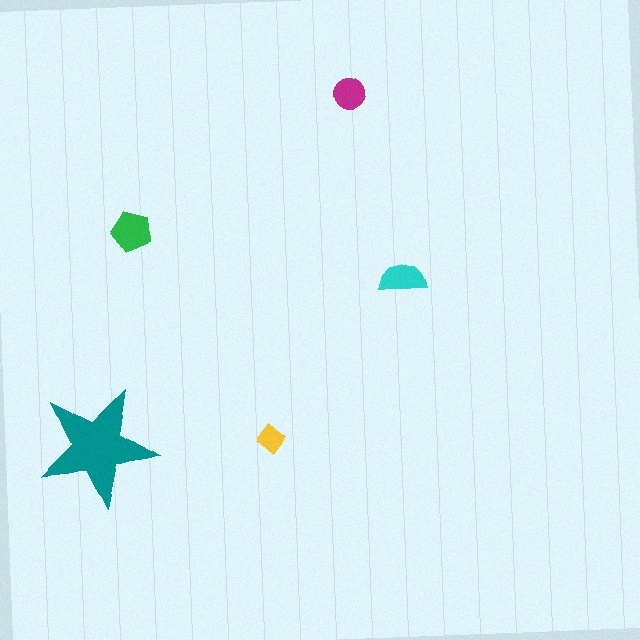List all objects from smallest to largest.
The yellow diamond, the magenta circle, the cyan semicircle, the green pentagon, the teal star.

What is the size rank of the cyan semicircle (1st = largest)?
3rd.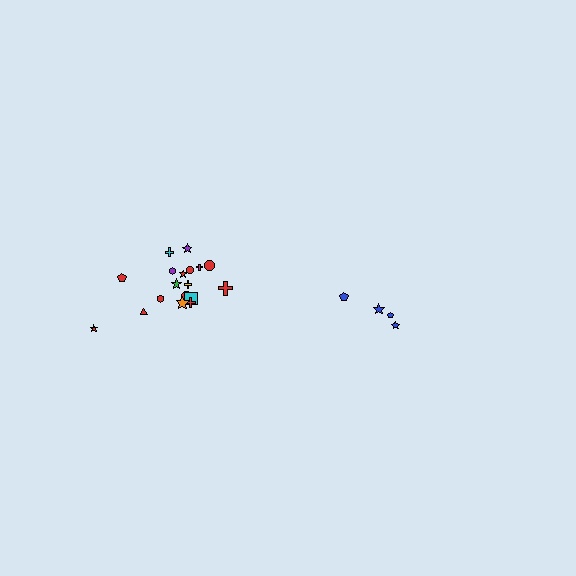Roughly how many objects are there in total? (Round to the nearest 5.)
Roughly 20 objects in total.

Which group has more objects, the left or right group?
The left group.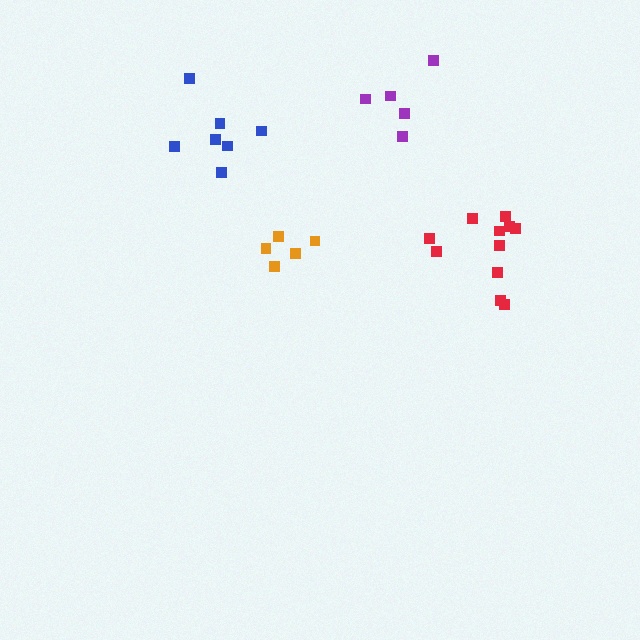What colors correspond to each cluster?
The clusters are colored: orange, red, purple, blue.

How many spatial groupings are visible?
There are 4 spatial groupings.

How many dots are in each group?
Group 1: 5 dots, Group 2: 11 dots, Group 3: 5 dots, Group 4: 7 dots (28 total).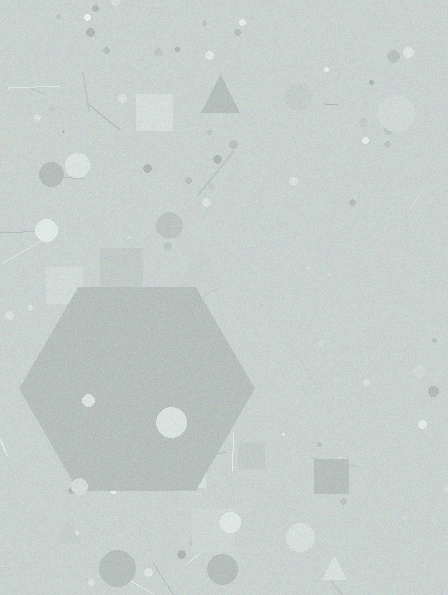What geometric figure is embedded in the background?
A hexagon is embedded in the background.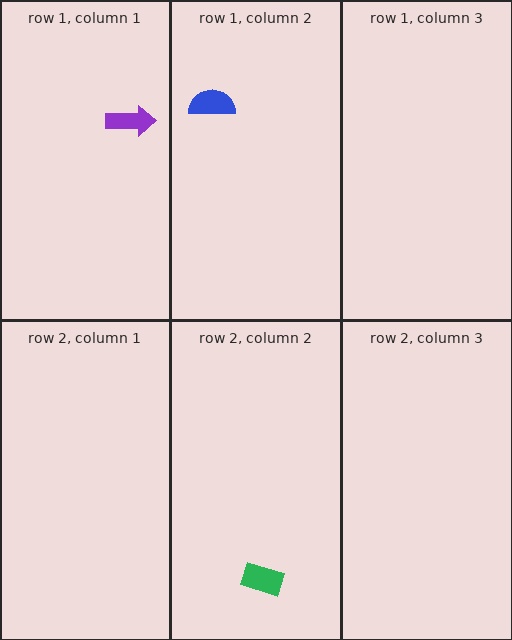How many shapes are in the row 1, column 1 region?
1.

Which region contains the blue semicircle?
The row 1, column 2 region.